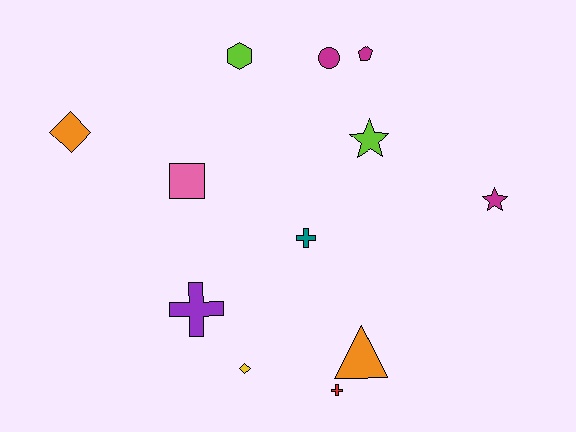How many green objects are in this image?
There are no green objects.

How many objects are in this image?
There are 12 objects.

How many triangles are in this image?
There is 1 triangle.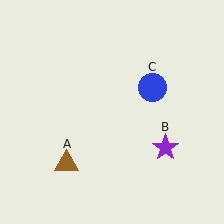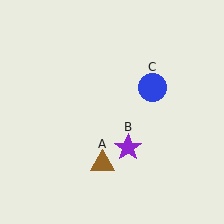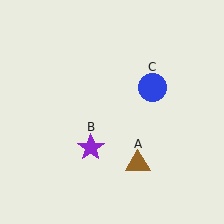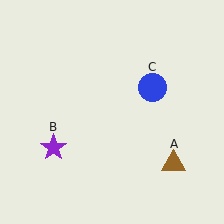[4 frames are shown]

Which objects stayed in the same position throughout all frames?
Blue circle (object C) remained stationary.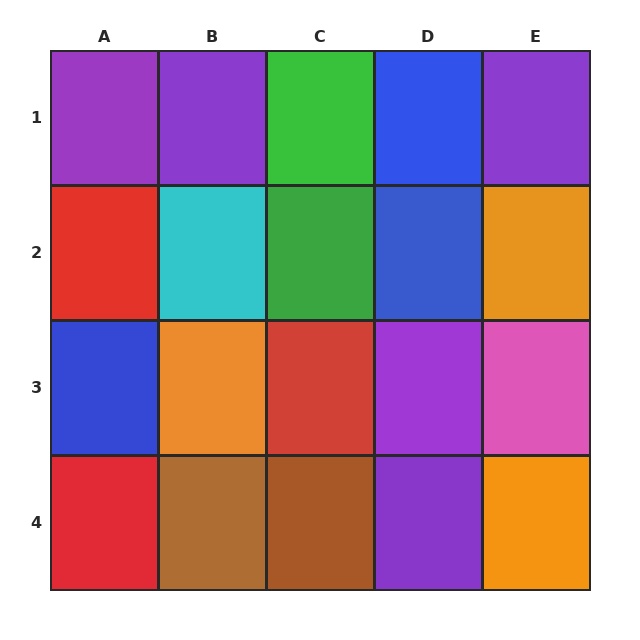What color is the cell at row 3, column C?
Red.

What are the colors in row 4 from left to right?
Red, brown, brown, purple, orange.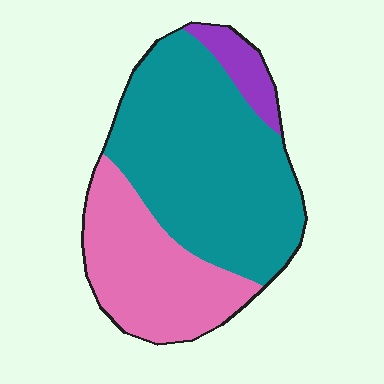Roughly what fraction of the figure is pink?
Pink covers 33% of the figure.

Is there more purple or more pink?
Pink.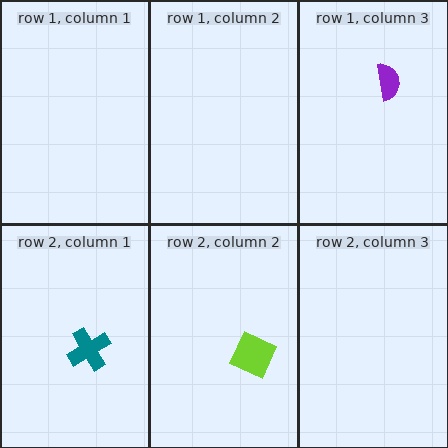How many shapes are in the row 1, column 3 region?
1.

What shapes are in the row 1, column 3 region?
The purple semicircle.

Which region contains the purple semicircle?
The row 1, column 3 region.